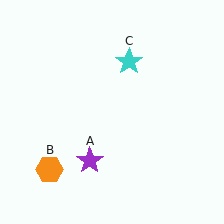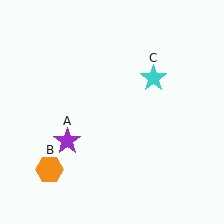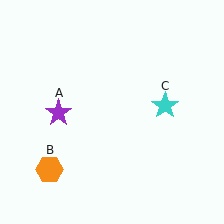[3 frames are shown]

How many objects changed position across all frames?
2 objects changed position: purple star (object A), cyan star (object C).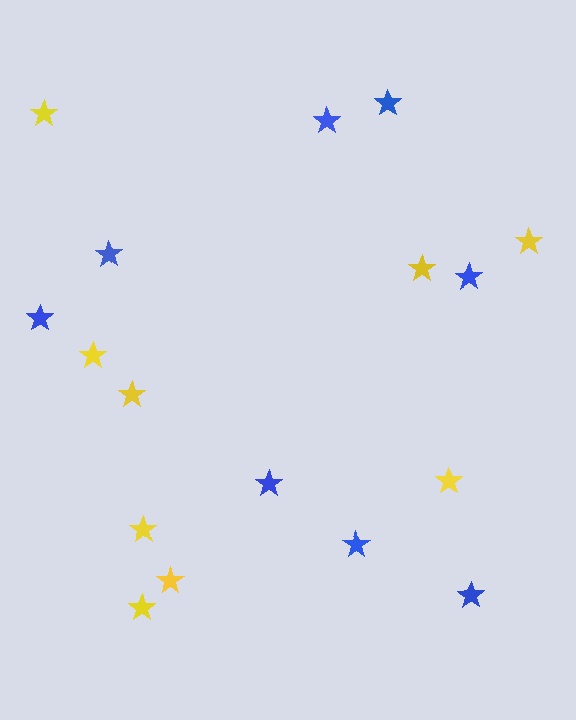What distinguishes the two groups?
There are 2 groups: one group of blue stars (8) and one group of yellow stars (9).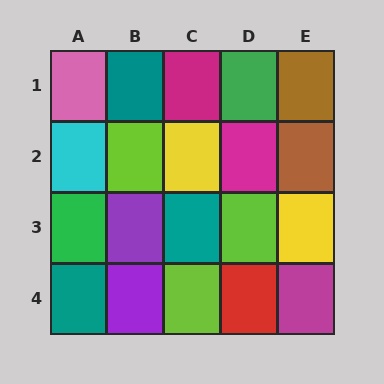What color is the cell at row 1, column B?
Teal.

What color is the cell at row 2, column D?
Magenta.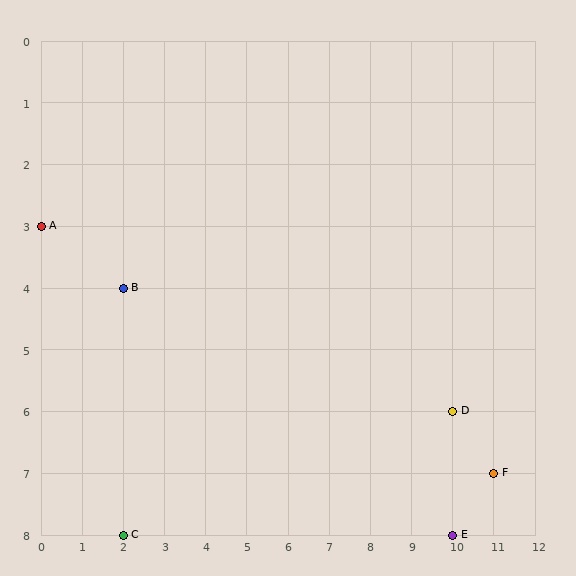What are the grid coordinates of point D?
Point D is at grid coordinates (10, 6).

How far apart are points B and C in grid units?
Points B and C are 4 rows apart.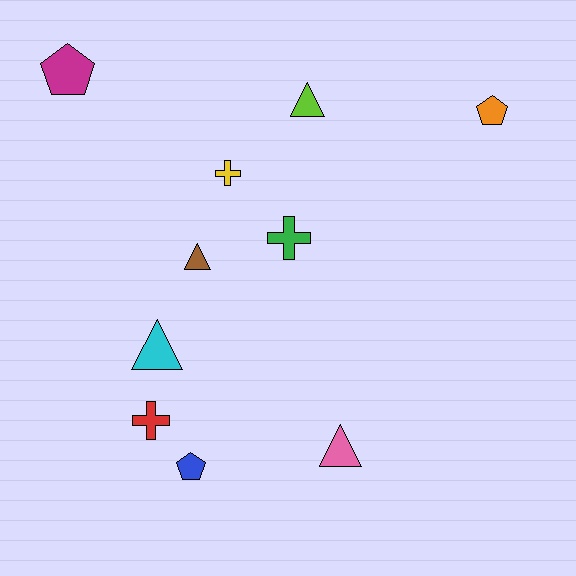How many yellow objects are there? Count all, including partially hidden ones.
There is 1 yellow object.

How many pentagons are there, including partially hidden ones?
There are 3 pentagons.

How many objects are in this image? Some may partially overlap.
There are 10 objects.